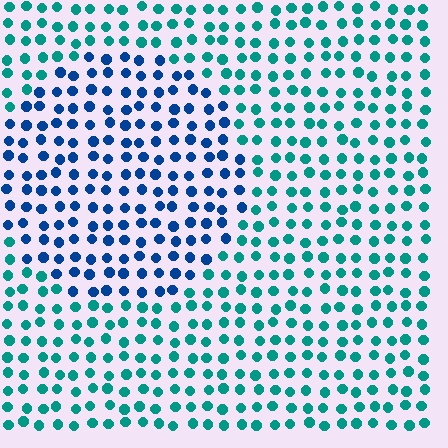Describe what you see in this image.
The image is filled with small teal elements in a uniform arrangement. A circle-shaped region is visible where the elements are tinted to a slightly different hue, forming a subtle color boundary.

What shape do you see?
I see a circle.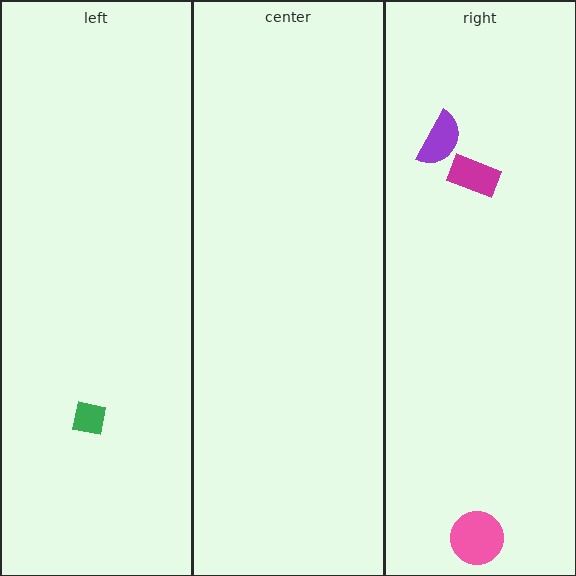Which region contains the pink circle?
The right region.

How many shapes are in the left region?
1.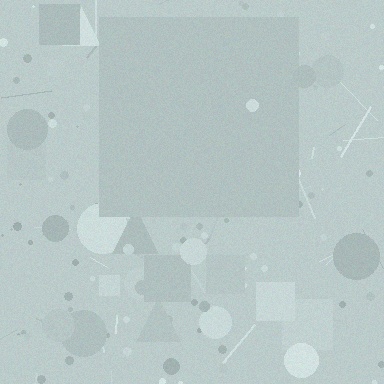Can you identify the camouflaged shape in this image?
The camouflaged shape is a square.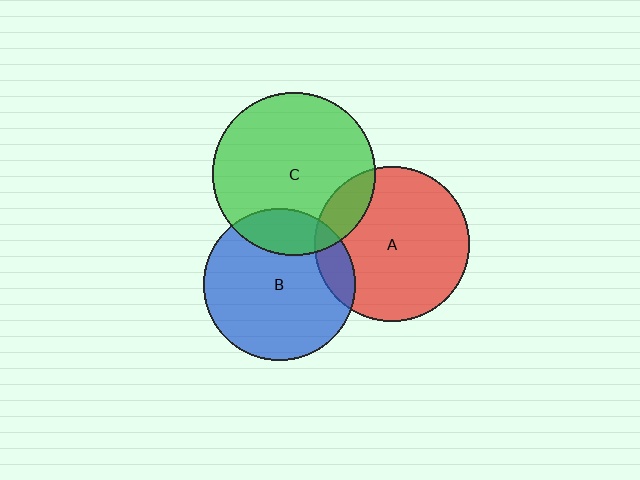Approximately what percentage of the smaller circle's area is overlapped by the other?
Approximately 10%.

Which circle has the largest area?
Circle C (green).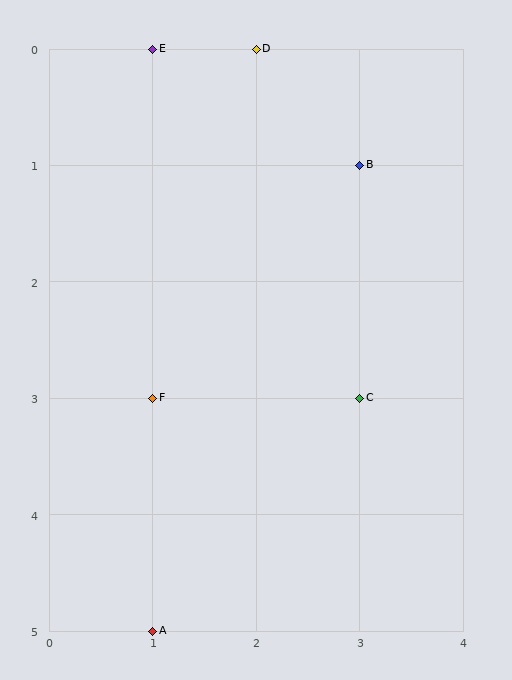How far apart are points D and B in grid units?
Points D and B are 1 column and 1 row apart (about 1.4 grid units diagonally).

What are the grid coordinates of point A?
Point A is at grid coordinates (1, 5).